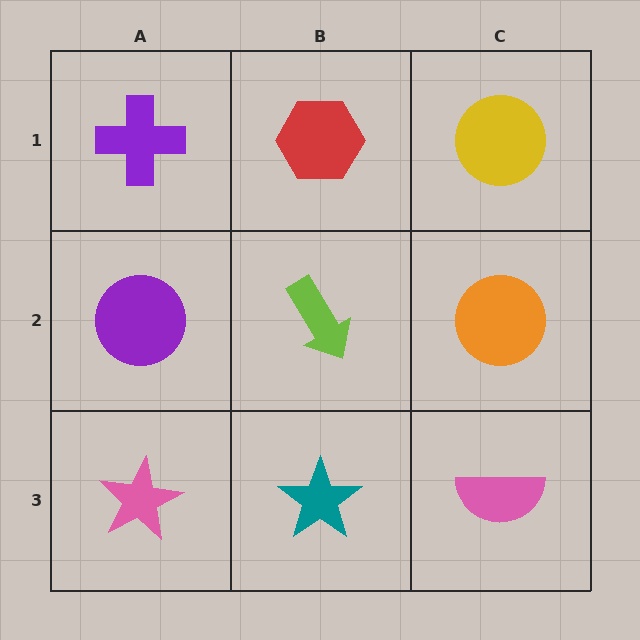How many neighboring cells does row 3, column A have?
2.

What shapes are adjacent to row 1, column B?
A lime arrow (row 2, column B), a purple cross (row 1, column A), a yellow circle (row 1, column C).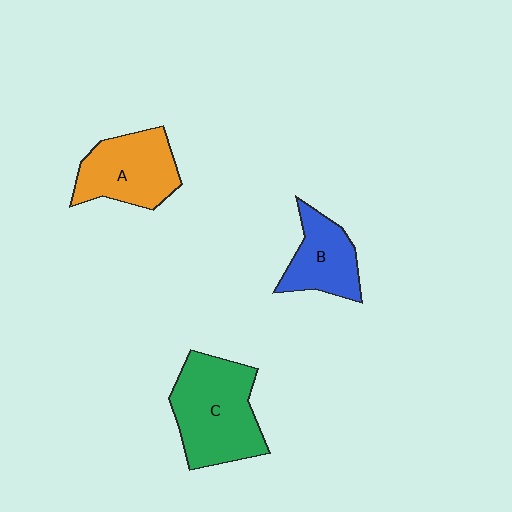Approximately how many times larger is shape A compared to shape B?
Approximately 1.3 times.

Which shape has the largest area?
Shape C (green).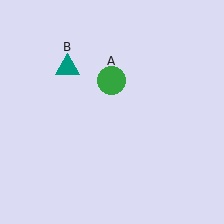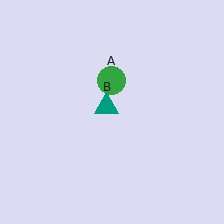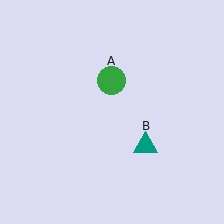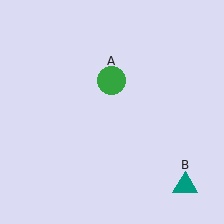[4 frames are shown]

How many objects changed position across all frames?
1 object changed position: teal triangle (object B).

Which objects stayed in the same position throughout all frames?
Green circle (object A) remained stationary.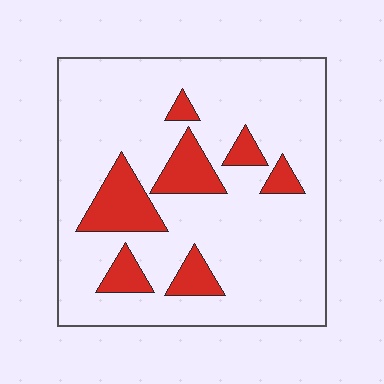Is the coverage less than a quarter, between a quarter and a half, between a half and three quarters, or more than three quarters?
Less than a quarter.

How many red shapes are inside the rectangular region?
7.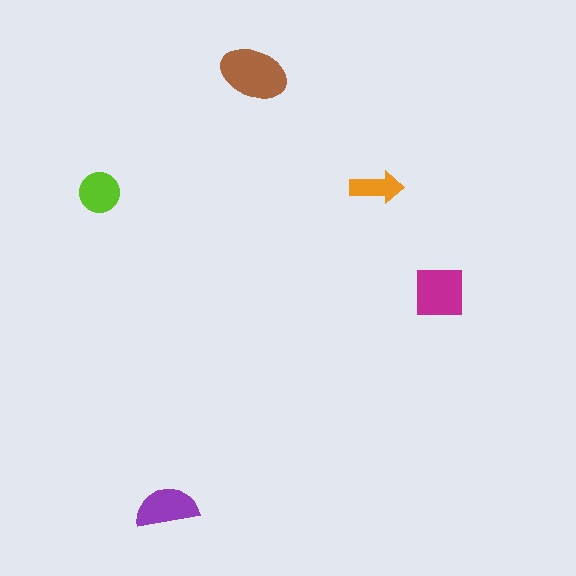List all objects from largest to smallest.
The brown ellipse, the magenta square, the purple semicircle, the lime circle, the orange arrow.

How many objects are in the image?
There are 5 objects in the image.